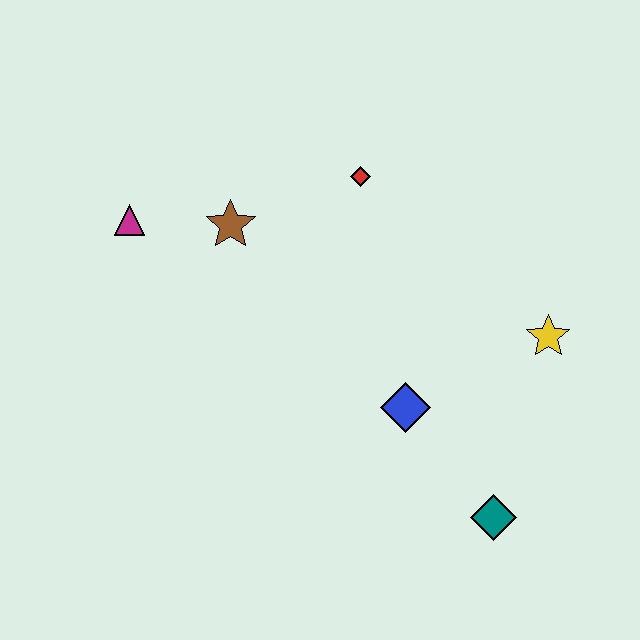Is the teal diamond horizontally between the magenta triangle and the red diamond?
No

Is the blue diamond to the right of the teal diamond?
No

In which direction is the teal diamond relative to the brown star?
The teal diamond is below the brown star.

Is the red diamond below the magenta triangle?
No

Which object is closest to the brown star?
The magenta triangle is closest to the brown star.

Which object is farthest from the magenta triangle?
The teal diamond is farthest from the magenta triangle.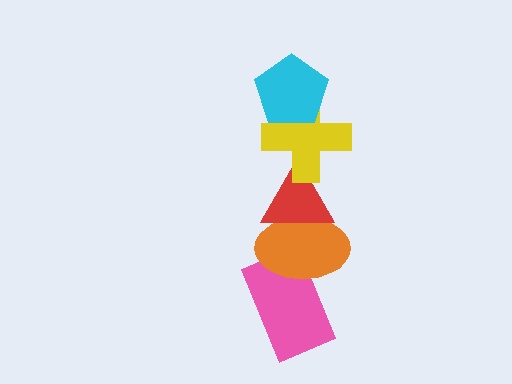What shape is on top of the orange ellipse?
The red triangle is on top of the orange ellipse.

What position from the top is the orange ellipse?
The orange ellipse is 4th from the top.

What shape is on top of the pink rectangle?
The orange ellipse is on top of the pink rectangle.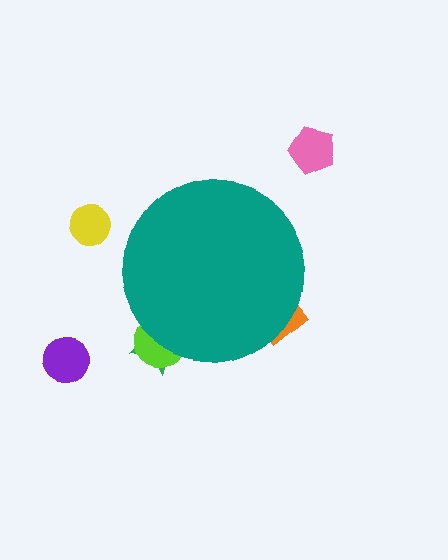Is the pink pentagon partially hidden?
No, the pink pentagon is fully visible.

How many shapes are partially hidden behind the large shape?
3 shapes are partially hidden.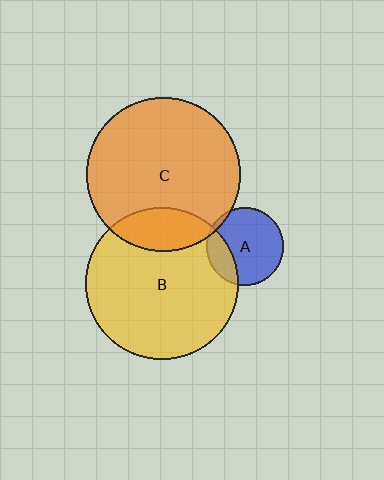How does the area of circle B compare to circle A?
Approximately 3.9 times.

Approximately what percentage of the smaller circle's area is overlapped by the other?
Approximately 20%.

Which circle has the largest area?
Circle C (orange).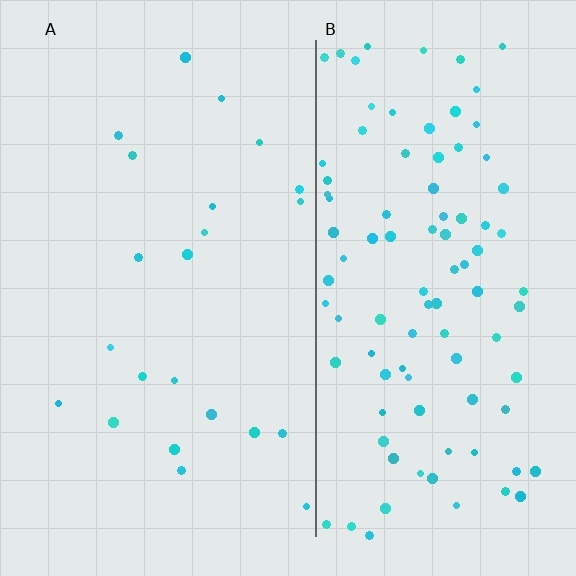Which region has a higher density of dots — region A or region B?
B (the right).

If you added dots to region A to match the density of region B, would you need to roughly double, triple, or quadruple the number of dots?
Approximately quadruple.